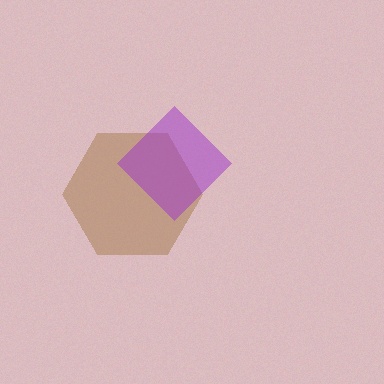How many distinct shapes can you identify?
There are 2 distinct shapes: a brown hexagon, a purple diamond.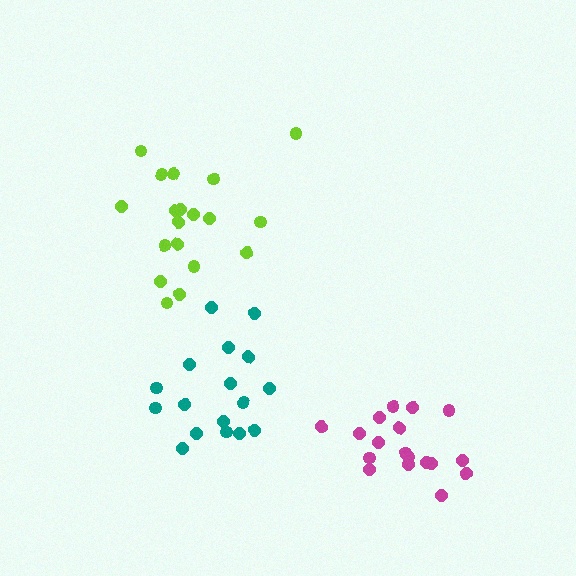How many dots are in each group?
Group 1: 19 dots, Group 2: 17 dots, Group 3: 18 dots (54 total).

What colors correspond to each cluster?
The clusters are colored: lime, teal, magenta.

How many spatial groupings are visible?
There are 3 spatial groupings.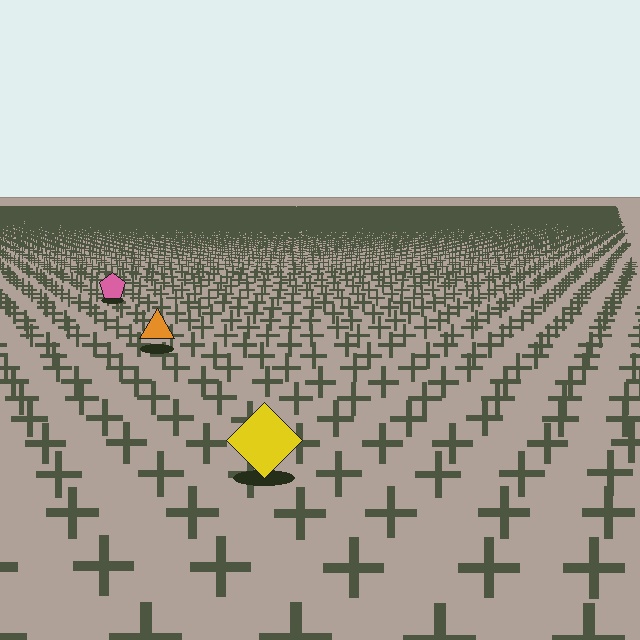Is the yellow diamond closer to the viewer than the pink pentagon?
Yes. The yellow diamond is closer — you can tell from the texture gradient: the ground texture is coarser near it.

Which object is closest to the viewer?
The yellow diamond is closest. The texture marks near it are larger and more spread out.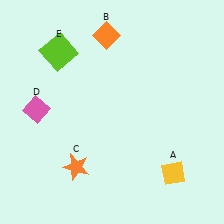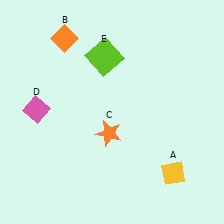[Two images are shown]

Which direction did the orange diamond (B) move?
The orange diamond (B) moved left.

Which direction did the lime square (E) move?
The lime square (E) moved right.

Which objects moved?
The objects that moved are: the orange diamond (B), the orange star (C), the lime square (E).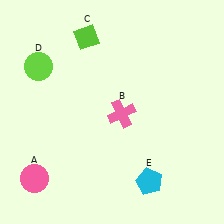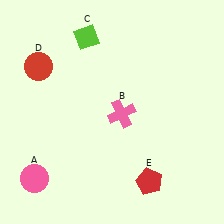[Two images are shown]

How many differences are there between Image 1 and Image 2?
There are 2 differences between the two images.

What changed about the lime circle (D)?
In Image 1, D is lime. In Image 2, it changed to red.